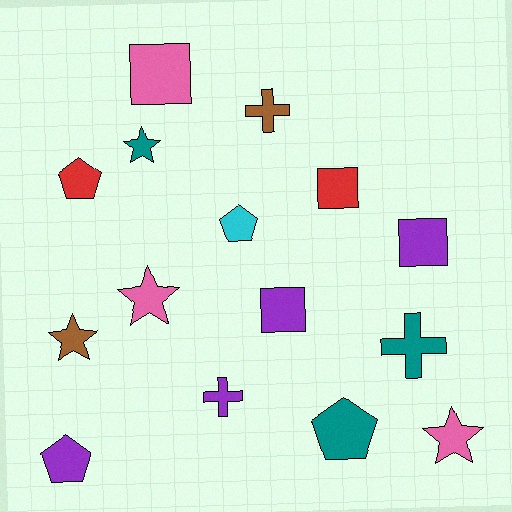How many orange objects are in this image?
There are no orange objects.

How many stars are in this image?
There are 4 stars.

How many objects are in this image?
There are 15 objects.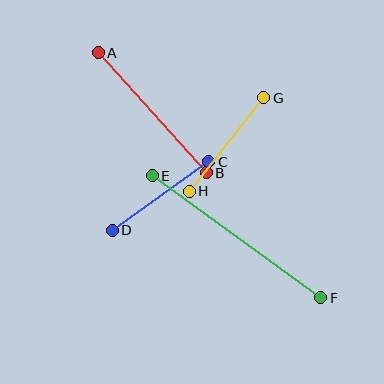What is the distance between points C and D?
The distance is approximately 118 pixels.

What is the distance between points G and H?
The distance is approximately 119 pixels.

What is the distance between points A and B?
The distance is approximately 161 pixels.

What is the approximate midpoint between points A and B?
The midpoint is at approximately (152, 113) pixels.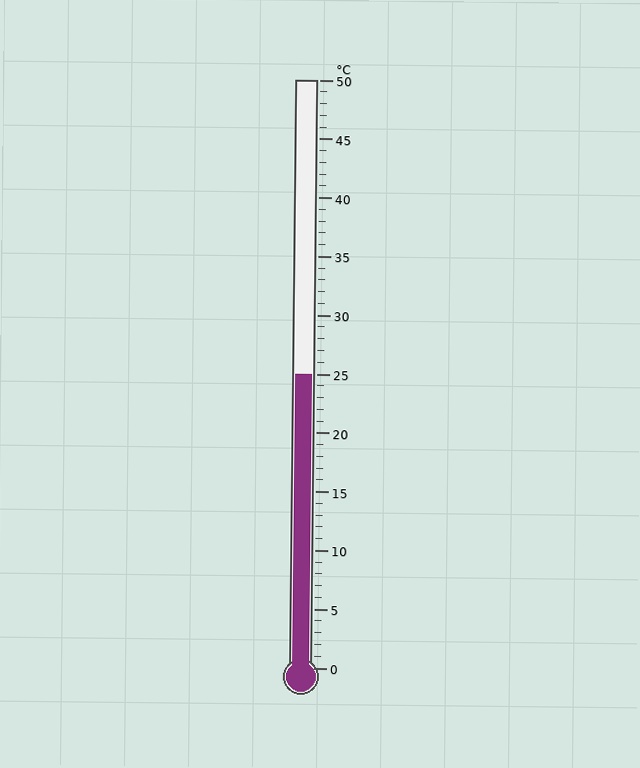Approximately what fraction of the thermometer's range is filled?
The thermometer is filled to approximately 50% of its range.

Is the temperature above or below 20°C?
The temperature is above 20°C.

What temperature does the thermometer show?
The thermometer shows approximately 25°C.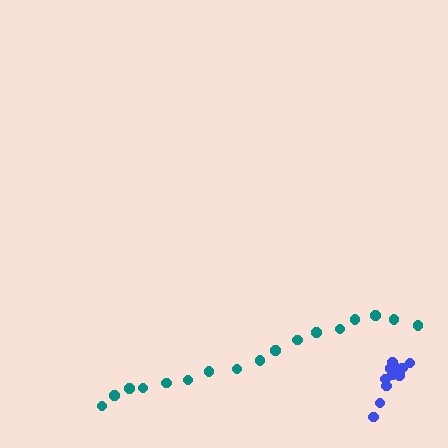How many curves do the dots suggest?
There are 2 distinct paths.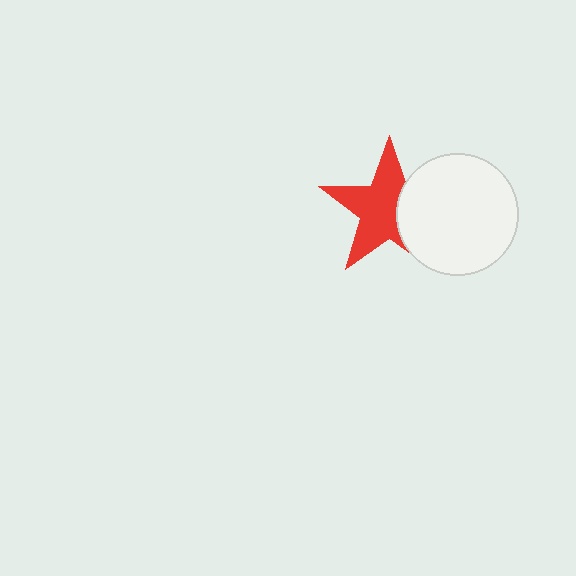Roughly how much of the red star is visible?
Most of it is visible (roughly 65%).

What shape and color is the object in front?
The object in front is a white circle.